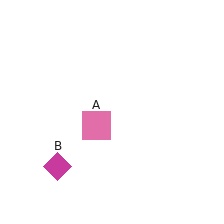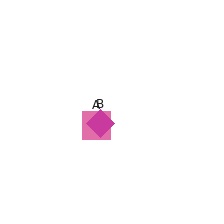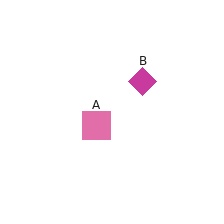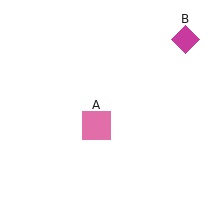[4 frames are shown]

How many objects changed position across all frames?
1 object changed position: magenta diamond (object B).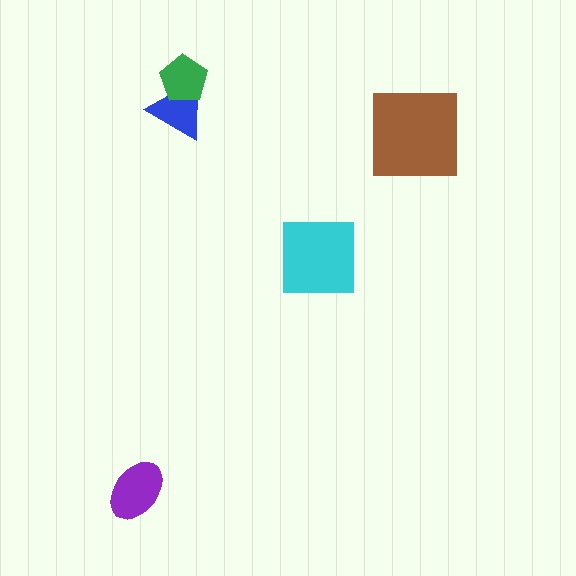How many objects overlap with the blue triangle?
1 object overlaps with the blue triangle.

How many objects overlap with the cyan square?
0 objects overlap with the cyan square.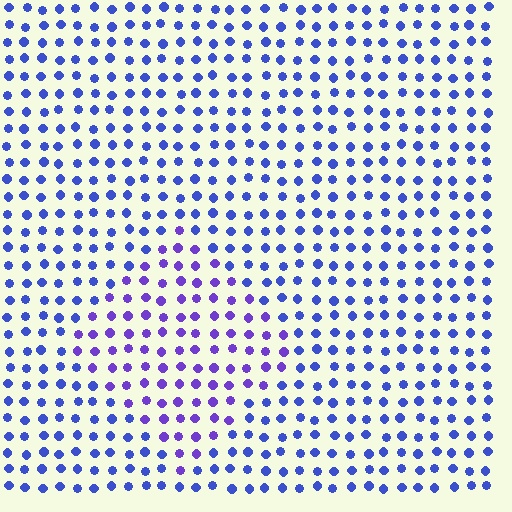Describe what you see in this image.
The image is filled with small blue elements in a uniform arrangement. A diamond-shaped region is visible where the elements are tinted to a slightly different hue, forming a subtle color boundary.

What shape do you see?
I see a diamond.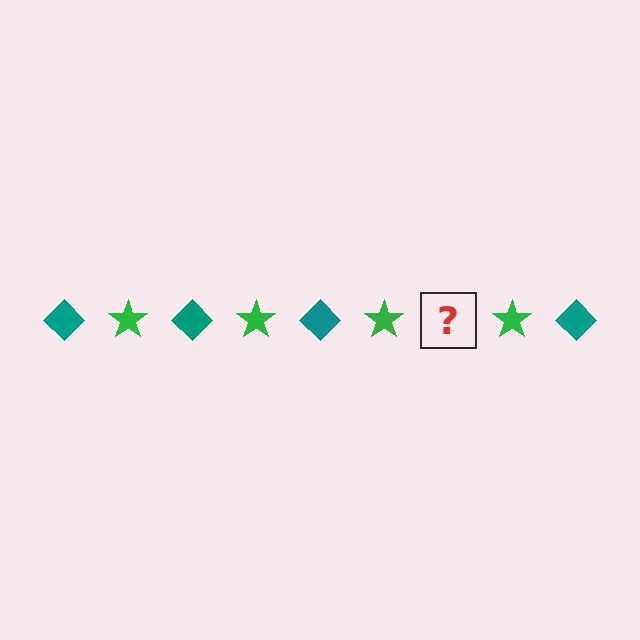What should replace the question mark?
The question mark should be replaced with a teal diamond.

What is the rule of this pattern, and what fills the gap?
The rule is that the pattern alternates between teal diamond and green star. The gap should be filled with a teal diamond.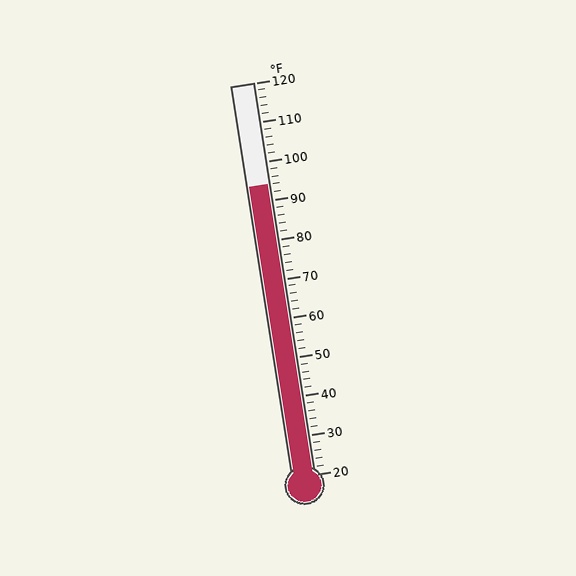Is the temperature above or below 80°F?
The temperature is above 80°F.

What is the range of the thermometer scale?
The thermometer scale ranges from 20°F to 120°F.